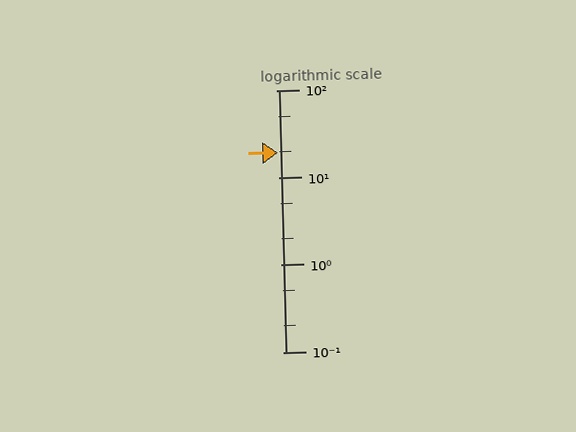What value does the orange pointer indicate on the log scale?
The pointer indicates approximately 19.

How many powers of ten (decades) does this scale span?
The scale spans 3 decades, from 0.1 to 100.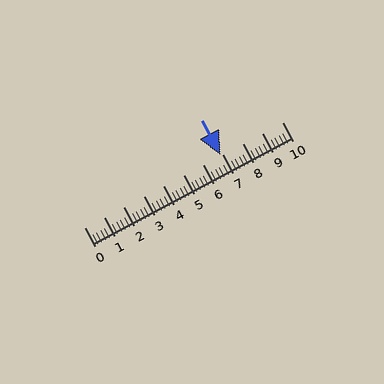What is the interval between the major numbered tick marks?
The major tick marks are spaced 1 units apart.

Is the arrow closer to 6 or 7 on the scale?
The arrow is closer to 7.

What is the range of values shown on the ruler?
The ruler shows values from 0 to 10.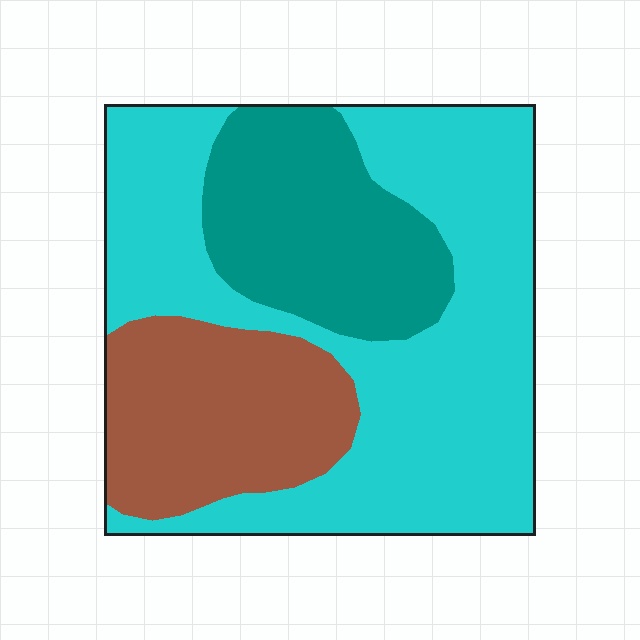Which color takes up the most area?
Cyan, at roughly 55%.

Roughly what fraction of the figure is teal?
Teal covers about 25% of the figure.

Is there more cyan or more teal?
Cyan.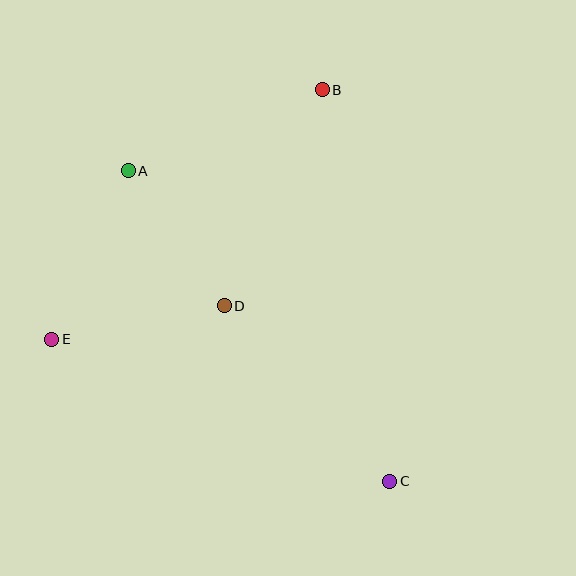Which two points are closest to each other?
Points A and D are closest to each other.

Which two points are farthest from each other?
Points A and C are farthest from each other.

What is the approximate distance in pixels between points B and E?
The distance between B and E is approximately 368 pixels.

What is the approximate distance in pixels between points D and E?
The distance between D and E is approximately 175 pixels.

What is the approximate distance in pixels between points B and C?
The distance between B and C is approximately 397 pixels.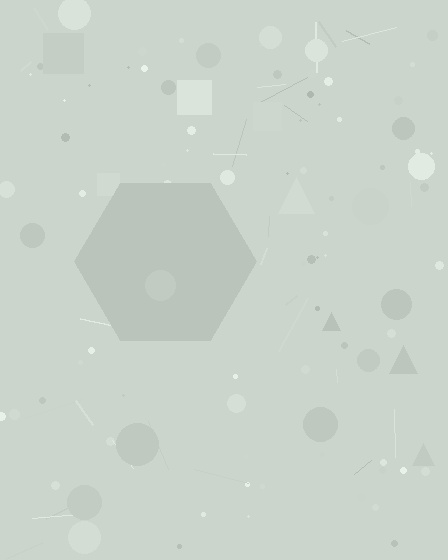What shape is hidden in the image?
A hexagon is hidden in the image.